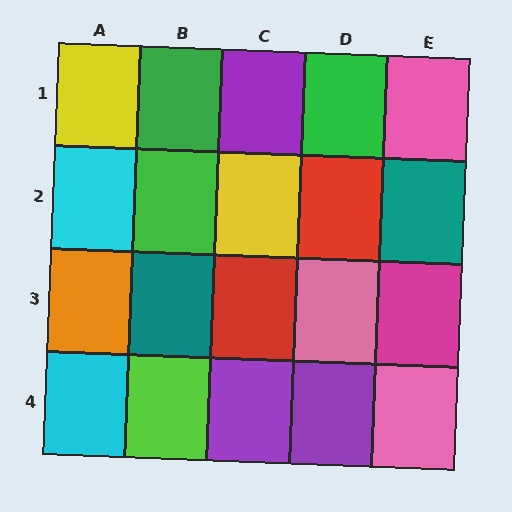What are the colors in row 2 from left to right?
Cyan, green, yellow, red, teal.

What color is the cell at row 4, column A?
Cyan.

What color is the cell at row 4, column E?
Pink.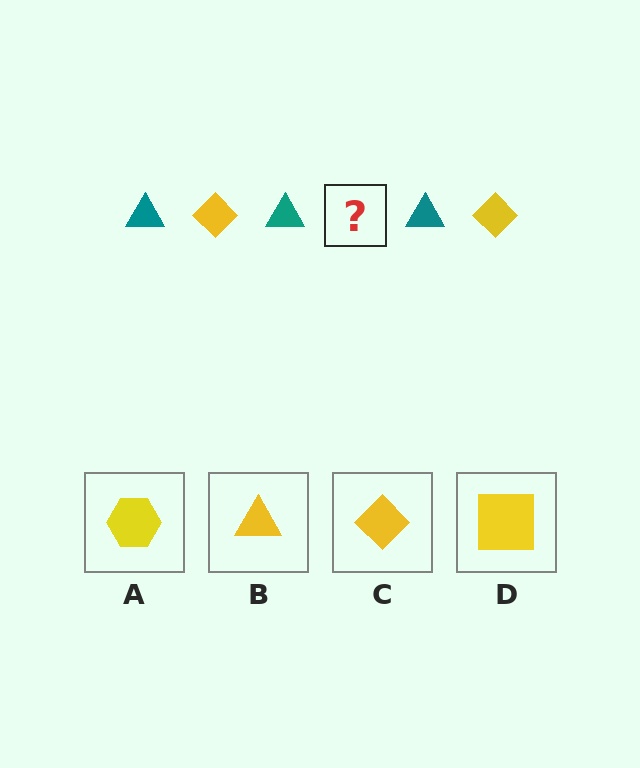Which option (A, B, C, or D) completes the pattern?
C.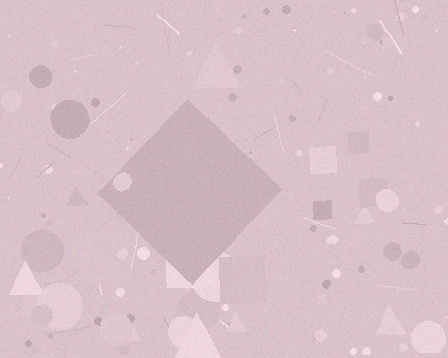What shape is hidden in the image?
A diamond is hidden in the image.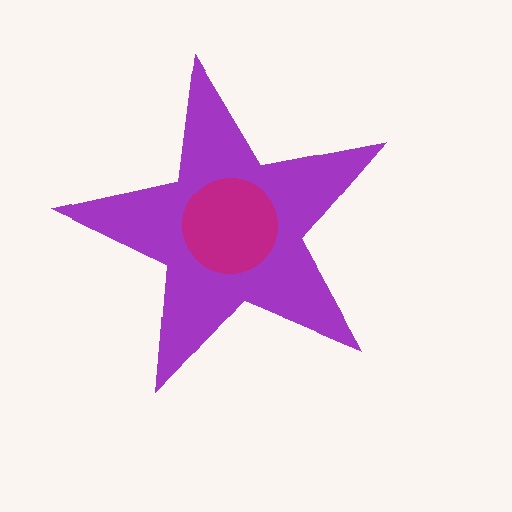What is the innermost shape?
The magenta circle.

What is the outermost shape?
The purple star.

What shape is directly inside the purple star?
The magenta circle.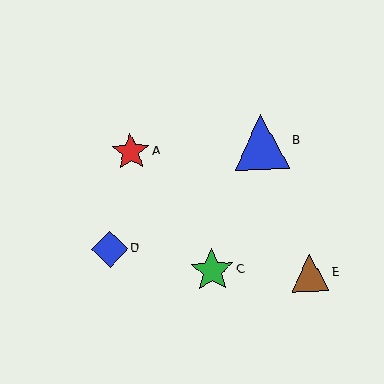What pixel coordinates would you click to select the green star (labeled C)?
Click at (212, 271) to select the green star C.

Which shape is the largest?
The blue triangle (labeled B) is the largest.